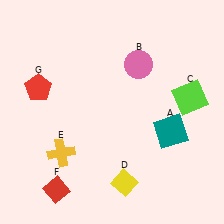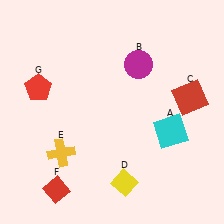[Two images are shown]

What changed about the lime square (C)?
In Image 1, C is lime. In Image 2, it changed to red.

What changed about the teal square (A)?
In Image 1, A is teal. In Image 2, it changed to cyan.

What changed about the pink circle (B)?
In Image 1, B is pink. In Image 2, it changed to magenta.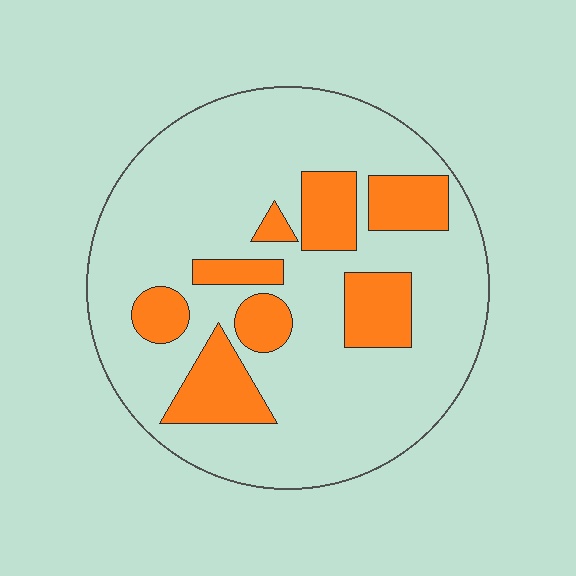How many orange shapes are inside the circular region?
8.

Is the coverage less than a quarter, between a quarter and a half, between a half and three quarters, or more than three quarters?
Less than a quarter.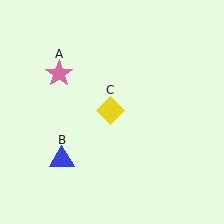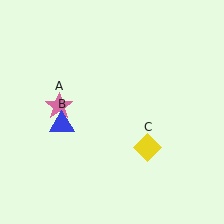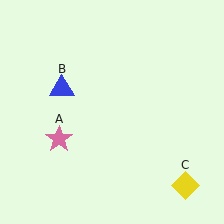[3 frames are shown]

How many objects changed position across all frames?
3 objects changed position: pink star (object A), blue triangle (object B), yellow diamond (object C).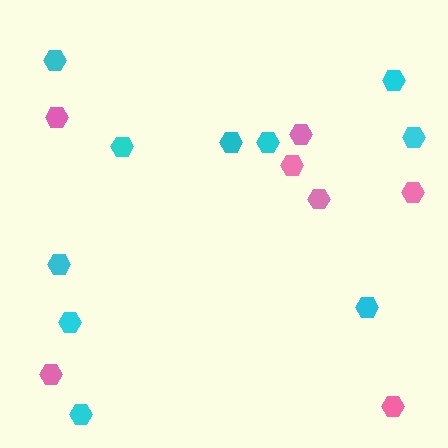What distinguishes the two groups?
There are 2 groups: one group of pink hexagons (7) and one group of cyan hexagons (10).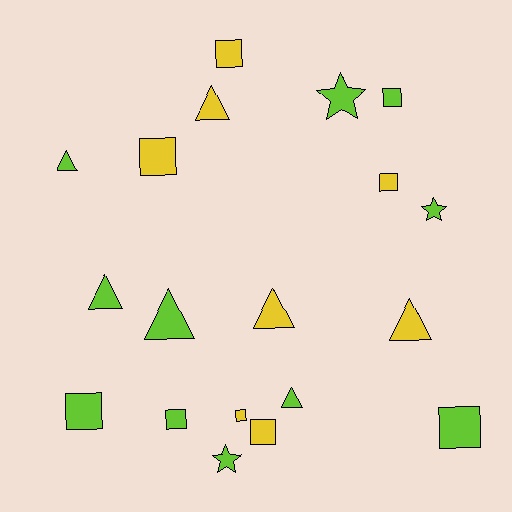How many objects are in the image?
There are 19 objects.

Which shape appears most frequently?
Square, with 9 objects.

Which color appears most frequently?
Lime, with 11 objects.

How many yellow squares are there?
There are 5 yellow squares.